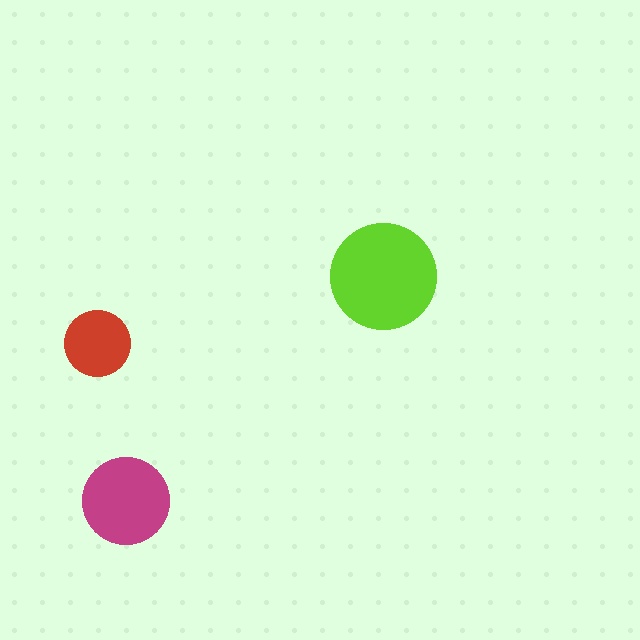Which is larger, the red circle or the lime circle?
The lime one.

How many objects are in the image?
There are 3 objects in the image.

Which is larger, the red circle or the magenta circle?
The magenta one.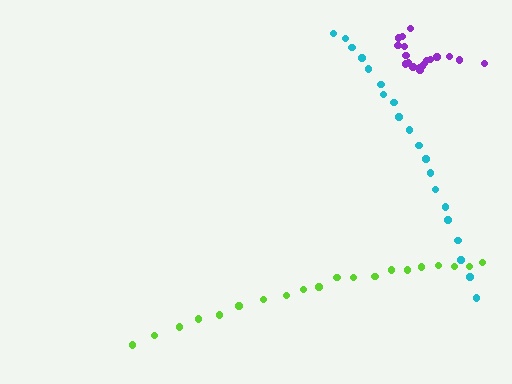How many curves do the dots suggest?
There are 3 distinct paths.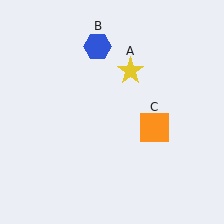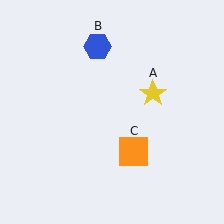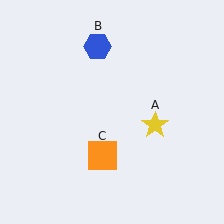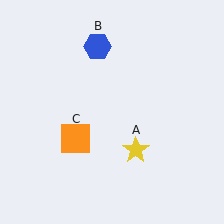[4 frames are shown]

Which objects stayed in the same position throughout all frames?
Blue hexagon (object B) remained stationary.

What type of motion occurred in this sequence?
The yellow star (object A), orange square (object C) rotated clockwise around the center of the scene.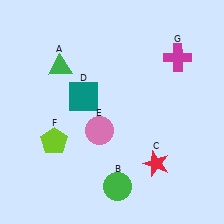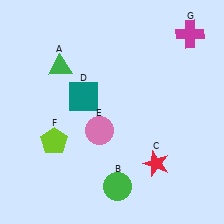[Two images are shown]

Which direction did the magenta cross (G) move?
The magenta cross (G) moved up.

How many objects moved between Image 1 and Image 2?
1 object moved between the two images.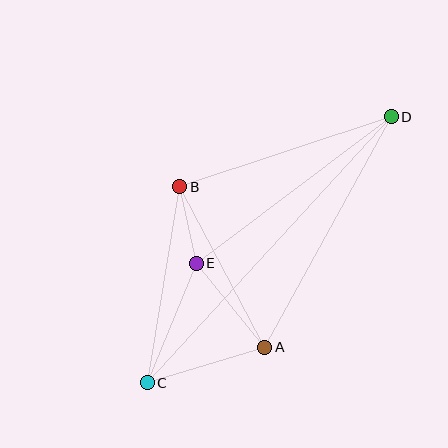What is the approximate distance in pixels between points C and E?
The distance between C and E is approximately 129 pixels.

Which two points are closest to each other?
Points B and E are closest to each other.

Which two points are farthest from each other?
Points C and D are farthest from each other.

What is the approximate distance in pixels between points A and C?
The distance between A and C is approximately 123 pixels.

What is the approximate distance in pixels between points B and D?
The distance between B and D is approximately 223 pixels.